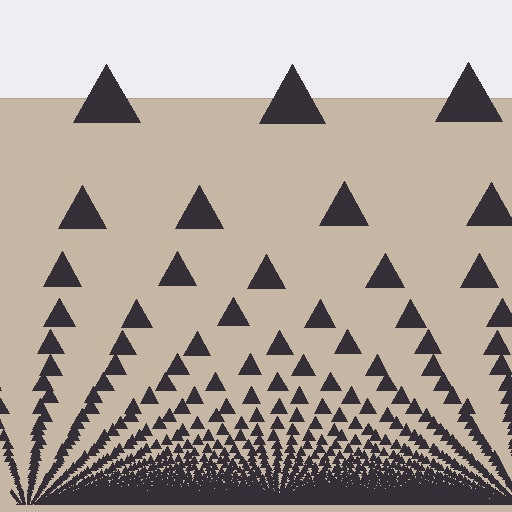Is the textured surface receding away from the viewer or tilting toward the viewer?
The surface appears to tilt toward the viewer. Texture elements get larger and sparser toward the top.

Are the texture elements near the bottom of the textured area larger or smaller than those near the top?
Smaller. The gradient is inverted — elements near the bottom are smaller and denser.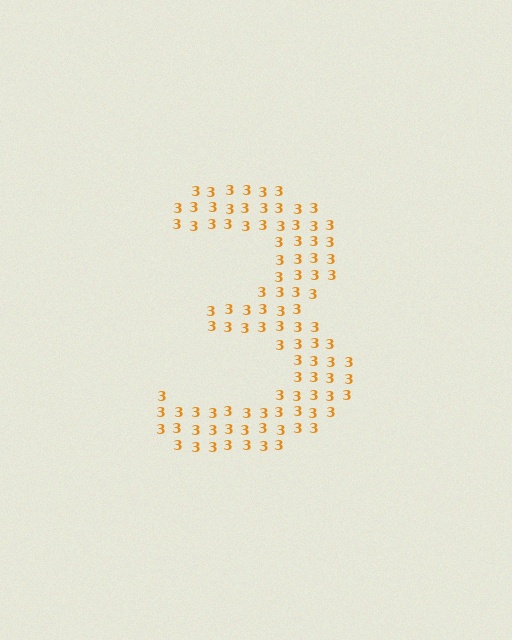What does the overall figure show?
The overall figure shows the digit 3.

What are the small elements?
The small elements are digit 3's.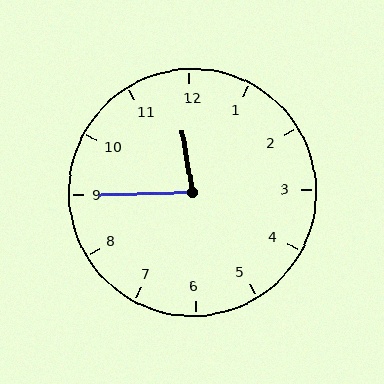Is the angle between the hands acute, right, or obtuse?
It is acute.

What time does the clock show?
11:45.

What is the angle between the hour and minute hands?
Approximately 82 degrees.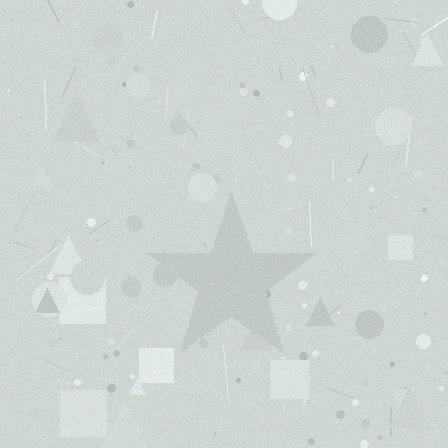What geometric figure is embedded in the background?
A star is embedded in the background.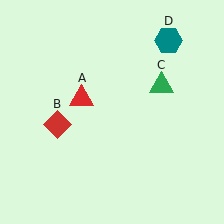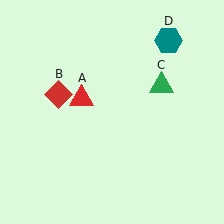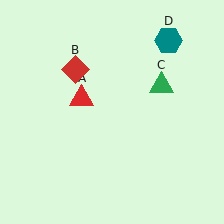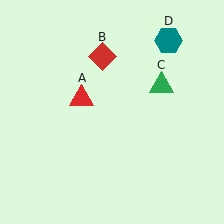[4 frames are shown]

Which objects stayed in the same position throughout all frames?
Red triangle (object A) and green triangle (object C) and teal hexagon (object D) remained stationary.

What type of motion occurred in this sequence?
The red diamond (object B) rotated clockwise around the center of the scene.